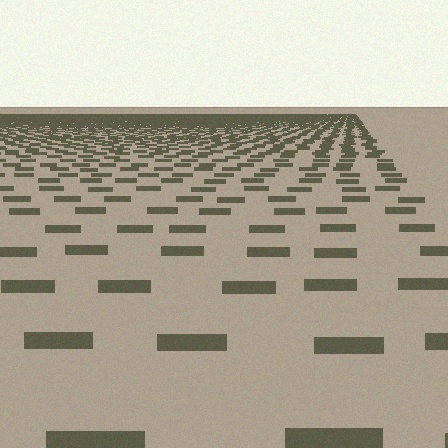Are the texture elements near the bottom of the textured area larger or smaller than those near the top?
Larger. Near the bottom, elements are closer to the viewer and appear at a bigger on-screen size.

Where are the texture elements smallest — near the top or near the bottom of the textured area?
Near the top.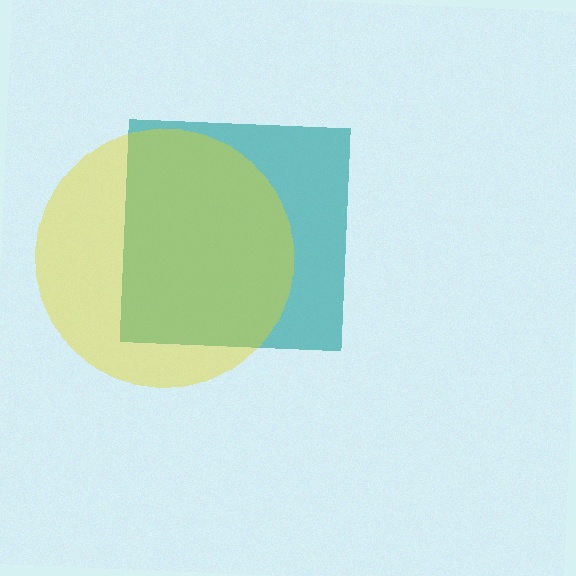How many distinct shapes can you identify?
There are 2 distinct shapes: a teal square, a yellow circle.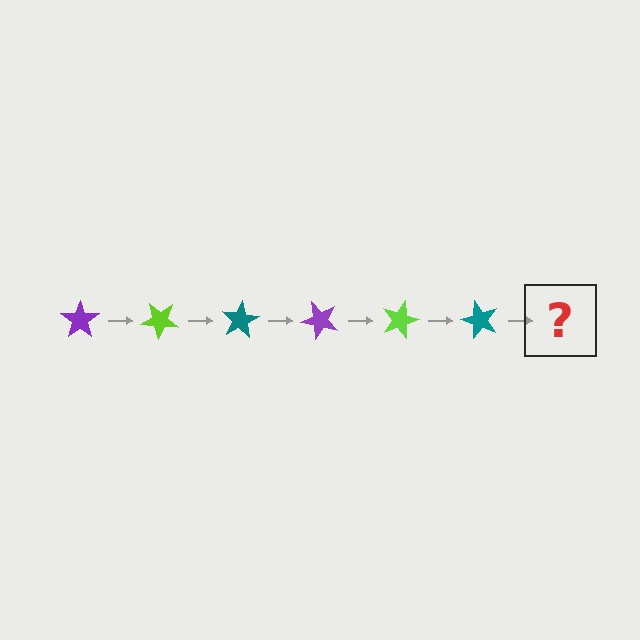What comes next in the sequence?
The next element should be a purple star, rotated 240 degrees from the start.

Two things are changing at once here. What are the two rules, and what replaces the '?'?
The two rules are that it rotates 40 degrees each step and the color cycles through purple, lime, and teal. The '?' should be a purple star, rotated 240 degrees from the start.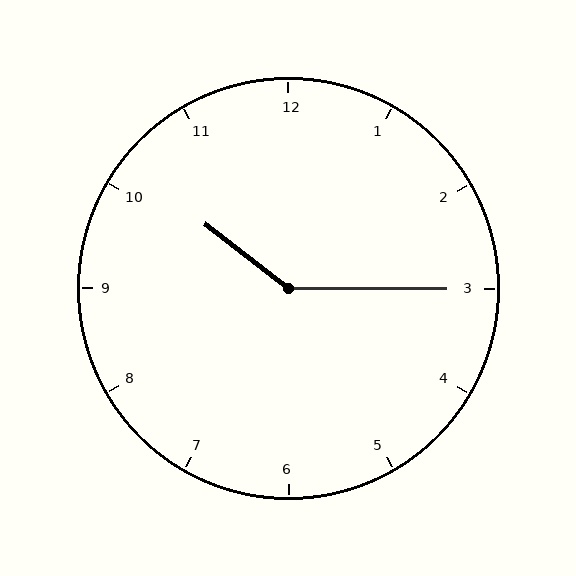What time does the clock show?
10:15.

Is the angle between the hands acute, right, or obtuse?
It is obtuse.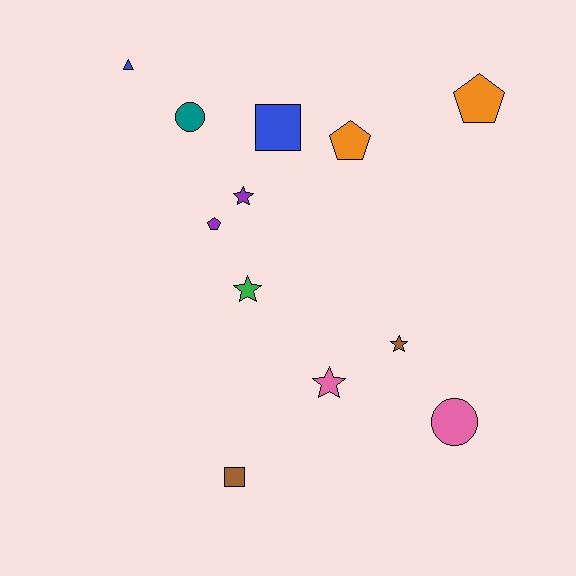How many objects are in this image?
There are 12 objects.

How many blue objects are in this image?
There are 2 blue objects.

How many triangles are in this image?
There is 1 triangle.